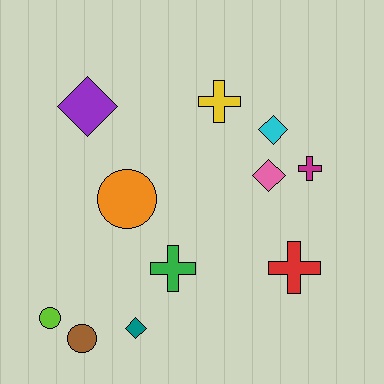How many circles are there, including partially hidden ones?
There are 3 circles.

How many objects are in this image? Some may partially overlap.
There are 11 objects.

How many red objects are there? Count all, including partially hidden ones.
There is 1 red object.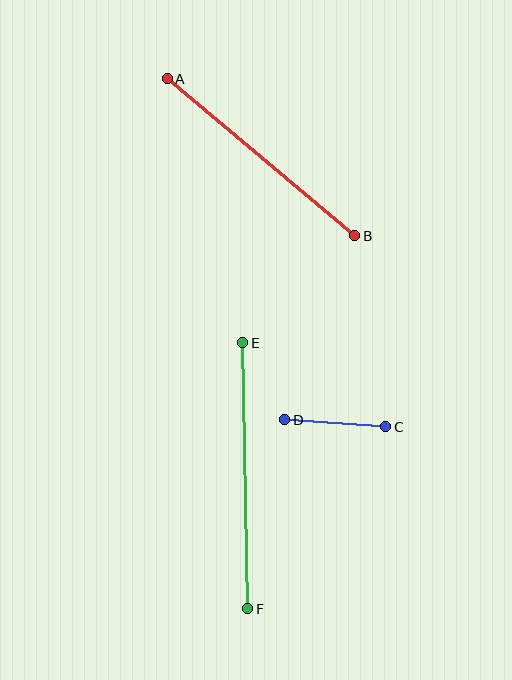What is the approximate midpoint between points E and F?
The midpoint is at approximately (245, 476) pixels.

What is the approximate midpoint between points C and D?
The midpoint is at approximately (335, 423) pixels.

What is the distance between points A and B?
The distance is approximately 245 pixels.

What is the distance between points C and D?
The distance is approximately 101 pixels.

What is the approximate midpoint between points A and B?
The midpoint is at approximately (261, 157) pixels.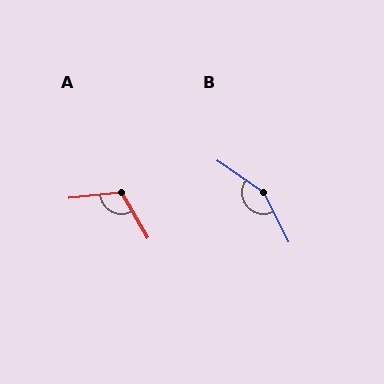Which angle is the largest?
B, at approximately 151 degrees.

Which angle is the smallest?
A, at approximately 114 degrees.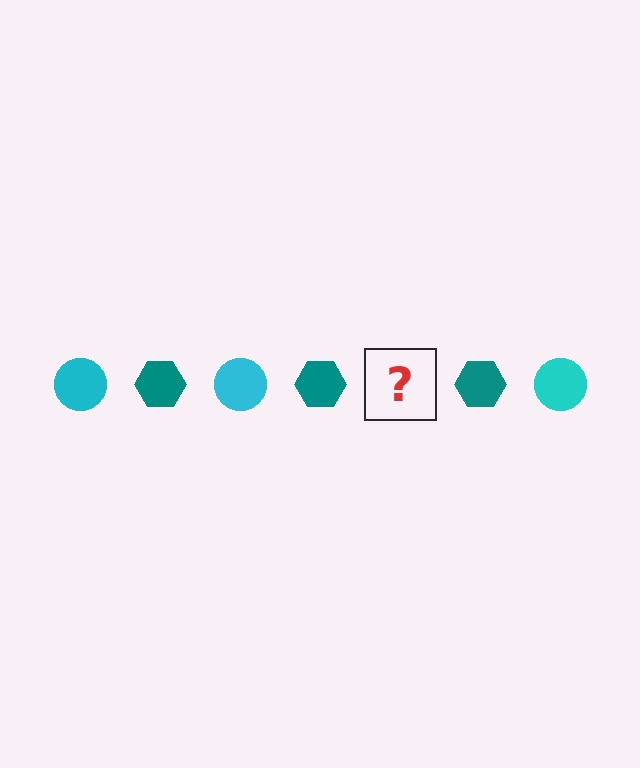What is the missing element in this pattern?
The missing element is a cyan circle.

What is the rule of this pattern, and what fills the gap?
The rule is that the pattern alternates between cyan circle and teal hexagon. The gap should be filled with a cyan circle.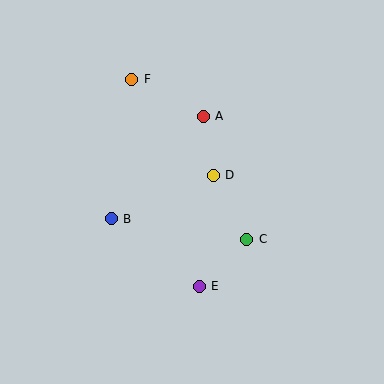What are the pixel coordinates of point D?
Point D is at (213, 175).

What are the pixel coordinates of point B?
Point B is at (111, 219).